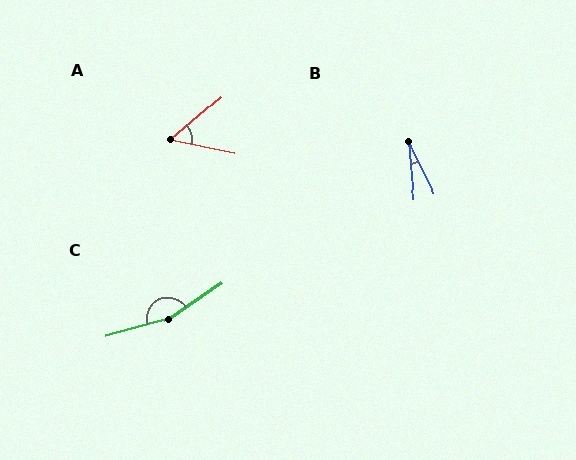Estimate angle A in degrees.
Approximately 52 degrees.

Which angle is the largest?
C, at approximately 161 degrees.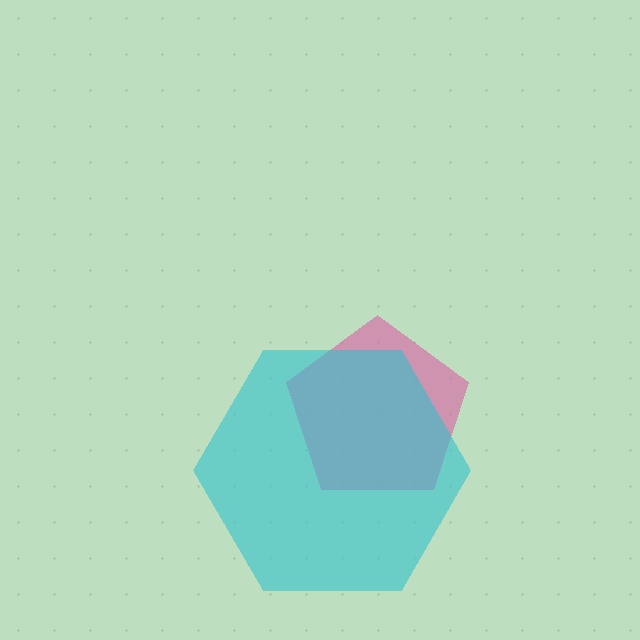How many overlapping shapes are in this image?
There are 2 overlapping shapes in the image.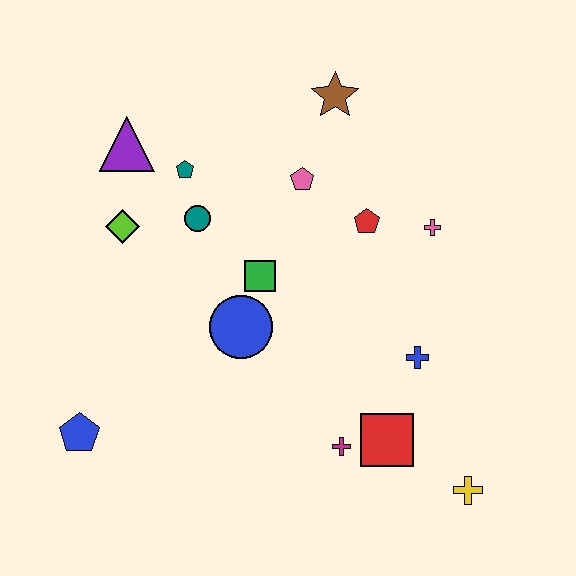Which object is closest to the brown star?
The pink pentagon is closest to the brown star.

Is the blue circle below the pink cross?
Yes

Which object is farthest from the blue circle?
The yellow cross is farthest from the blue circle.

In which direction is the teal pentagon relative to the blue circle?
The teal pentagon is above the blue circle.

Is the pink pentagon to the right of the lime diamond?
Yes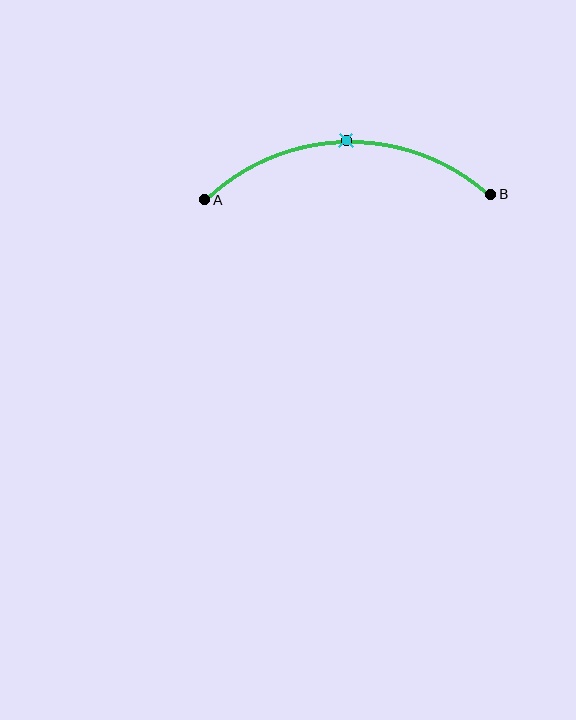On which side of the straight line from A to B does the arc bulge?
The arc bulges above the straight line connecting A and B.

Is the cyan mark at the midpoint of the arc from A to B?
Yes. The cyan mark lies on the arc at equal arc-length from both A and B — it is the arc midpoint.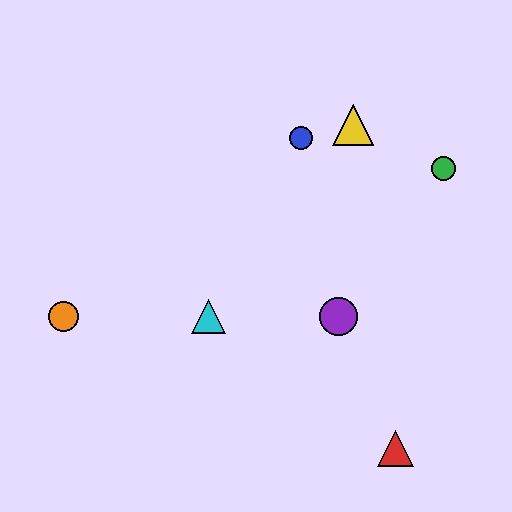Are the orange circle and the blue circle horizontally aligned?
No, the orange circle is at y≈317 and the blue circle is at y≈138.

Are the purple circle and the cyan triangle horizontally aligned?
Yes, both are at y≈317.